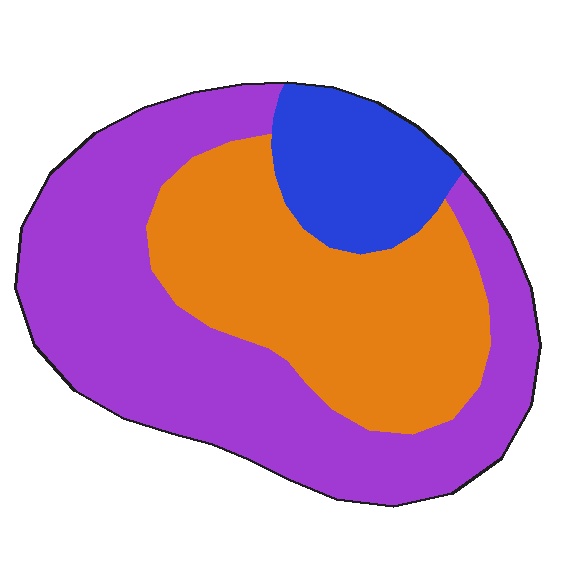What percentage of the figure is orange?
Orange takes up about one third (1/3) of the figure.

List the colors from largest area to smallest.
From largest to smallest: purple, orange, blue.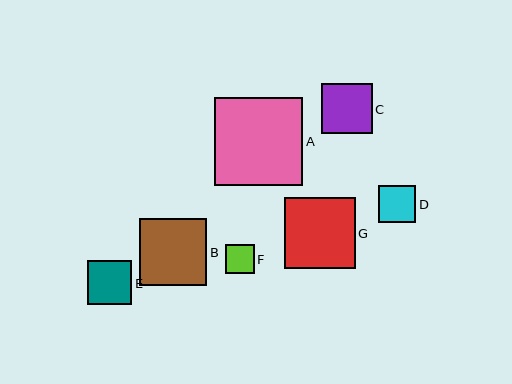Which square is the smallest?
Square F is the smallest with a size of approximately 29 pixels.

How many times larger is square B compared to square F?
Square B is approximately 2.3 times the size of square F.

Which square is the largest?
Square A is the largest with a size of approximately 88 pixels.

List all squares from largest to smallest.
From largest to smallest: A, G, B, C, E, D, F.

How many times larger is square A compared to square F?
Square A is approximately 3.1 times the size of square F.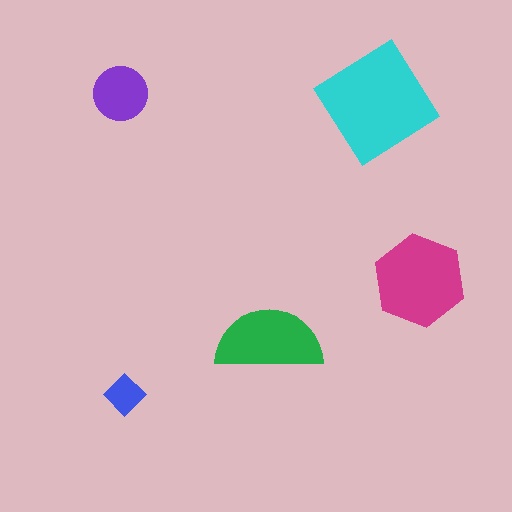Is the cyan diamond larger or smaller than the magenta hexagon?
Larger.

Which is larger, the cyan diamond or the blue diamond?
The cyan diamond.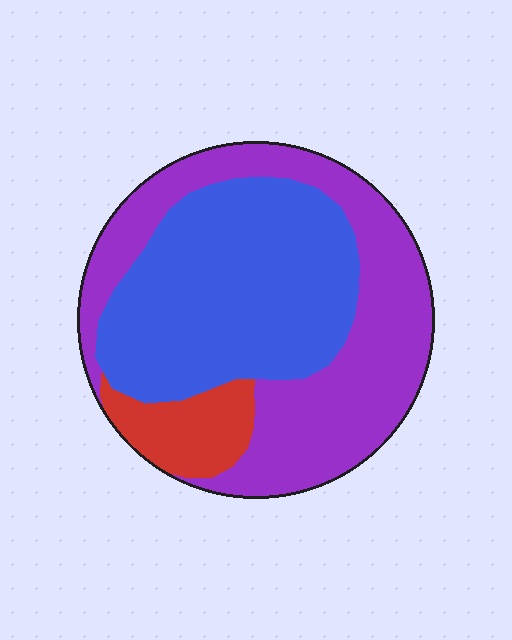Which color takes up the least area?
Red, at roughly 10%.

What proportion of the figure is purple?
Purple covers 45% of the figure.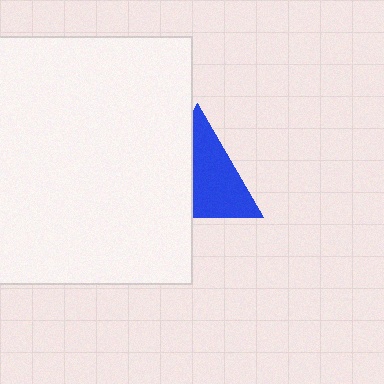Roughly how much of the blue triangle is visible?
About half of it is visible (roughly 56%).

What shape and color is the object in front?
The object in front is a white square.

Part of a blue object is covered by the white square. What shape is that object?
It is a triangle.